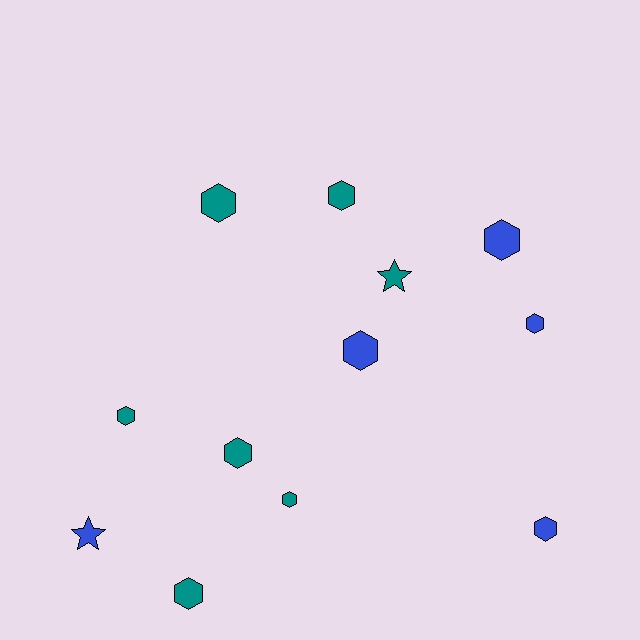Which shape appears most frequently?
Hexagon, with 10 objects.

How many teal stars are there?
There is 1 teal star.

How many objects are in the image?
There are 12 objects.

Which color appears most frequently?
Teal, with 7 objects.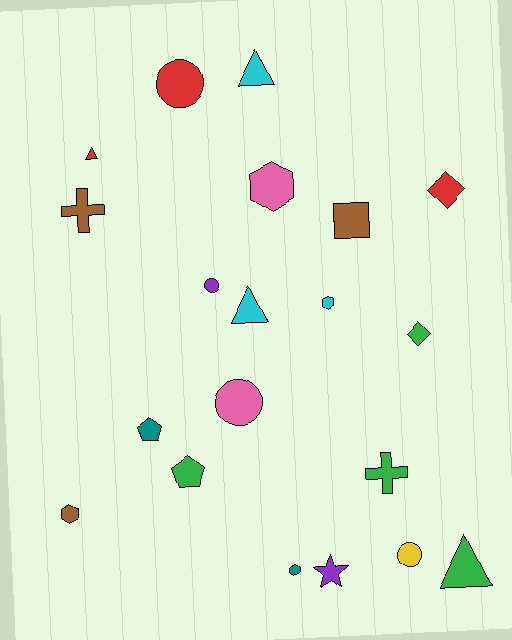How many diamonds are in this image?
There are 2 diamonds.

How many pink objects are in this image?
There are 2 pink objects.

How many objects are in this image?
There are 20 objects.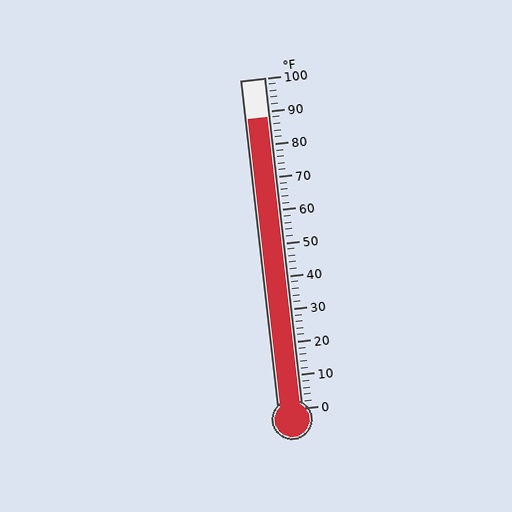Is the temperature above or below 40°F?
The temperature is above 40°F.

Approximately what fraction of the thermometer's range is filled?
The thermometer is filled to approximately 90% of its range.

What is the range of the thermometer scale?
The thermometer scale ranges from 0°F to 100°F.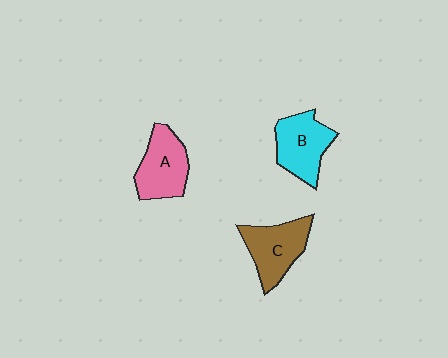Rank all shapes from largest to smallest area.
From largest to smallest: C (brown), B (cyan), A (pink).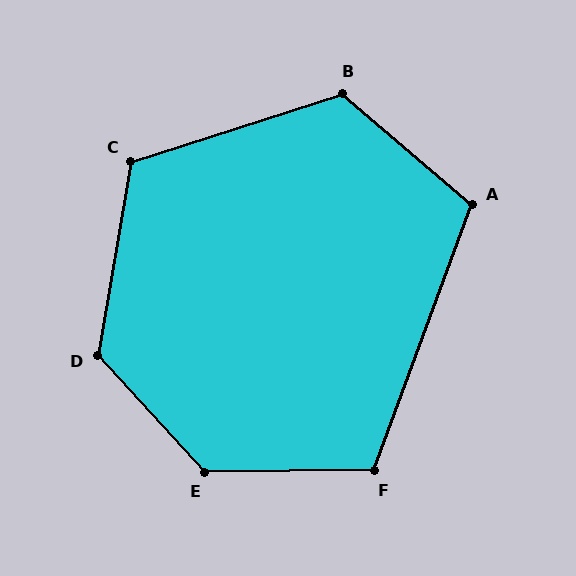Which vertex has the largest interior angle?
E, at approximately 132 degrees.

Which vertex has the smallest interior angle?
A, at approximately 110 degrees.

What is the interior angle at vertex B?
Approximately 122 degrees (obtuse).